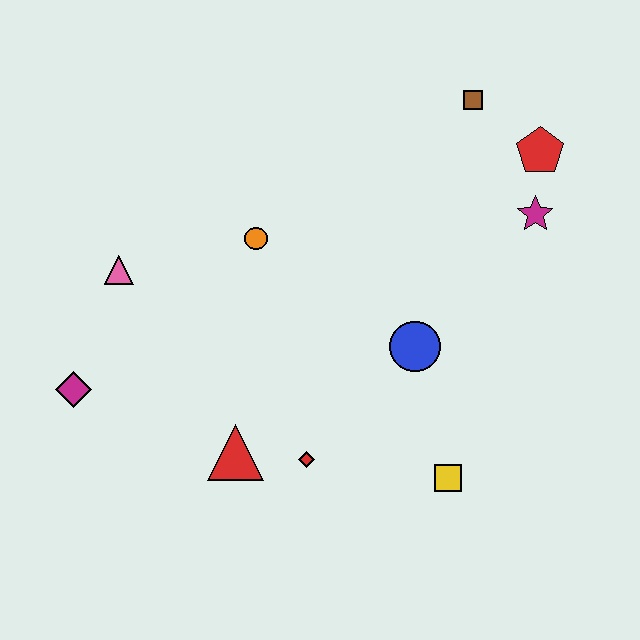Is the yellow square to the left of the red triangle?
No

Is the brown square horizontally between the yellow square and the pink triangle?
No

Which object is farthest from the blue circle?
The magenta diamond is farthest from the blue circle.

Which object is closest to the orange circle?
The pink triangle is closest to the orange circle.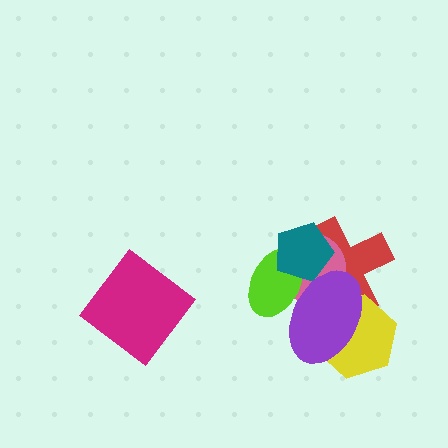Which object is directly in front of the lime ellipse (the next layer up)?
The teal pentagon is directly in front of the lime ellipse.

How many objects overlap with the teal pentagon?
4 objects overlap with the teal pentagon.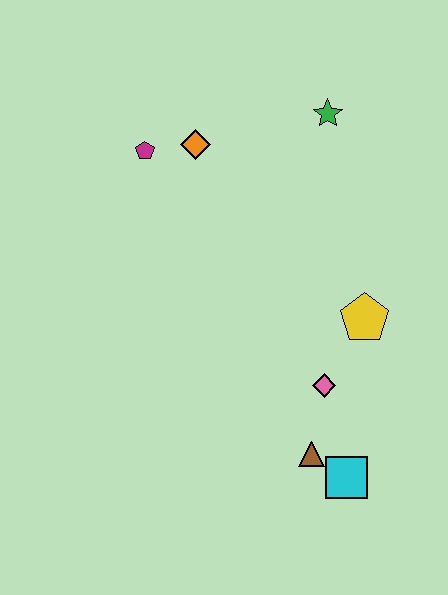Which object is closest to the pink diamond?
The brown triangle is closest to the pink diamond.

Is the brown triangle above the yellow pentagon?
No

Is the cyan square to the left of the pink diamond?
No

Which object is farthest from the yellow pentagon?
The magenta pentagon is farthest from the yellow pentagon.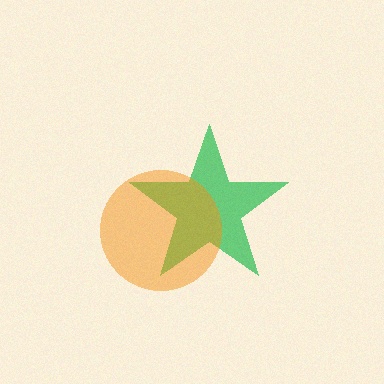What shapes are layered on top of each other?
The layered shapes are: a green star, an orange circle.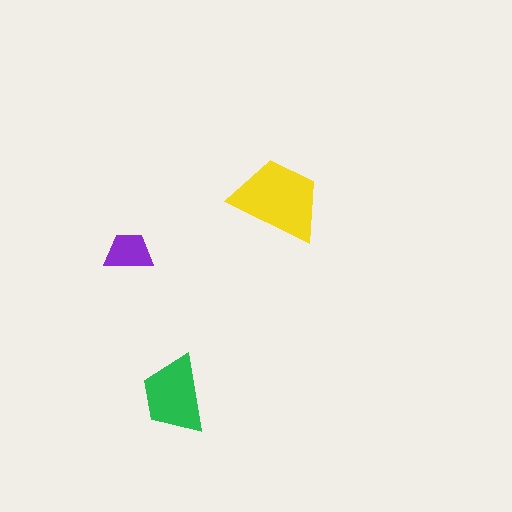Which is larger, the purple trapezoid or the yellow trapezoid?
The yellow one.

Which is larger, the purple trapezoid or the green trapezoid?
The green one.